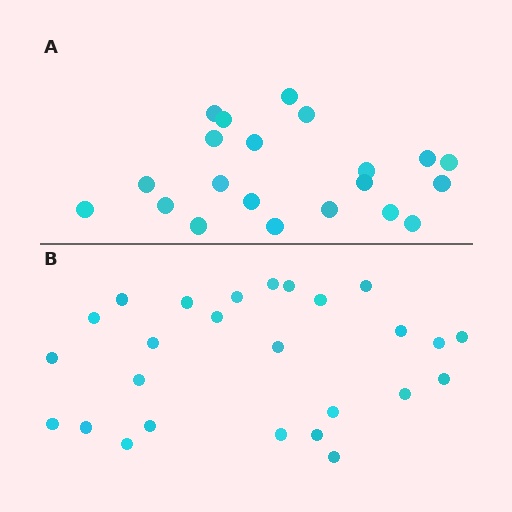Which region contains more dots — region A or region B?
Region B (the bottom region) has more dots.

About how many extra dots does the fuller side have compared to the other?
Region B has about 5 more dots than region A.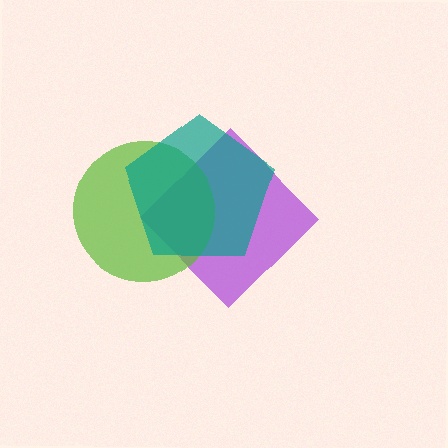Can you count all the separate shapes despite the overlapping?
Yes, there are 3 separate shapes.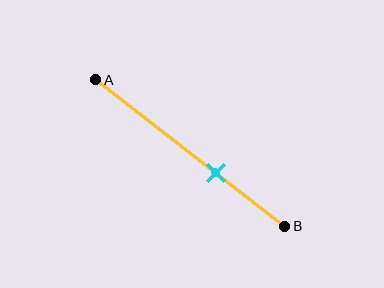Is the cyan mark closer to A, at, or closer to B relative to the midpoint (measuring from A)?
The cyan mark is closer to point B than the midpoint of segment AB.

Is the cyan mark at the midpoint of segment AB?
No, the mark is at about 65% from A, not at the 50% midpoint.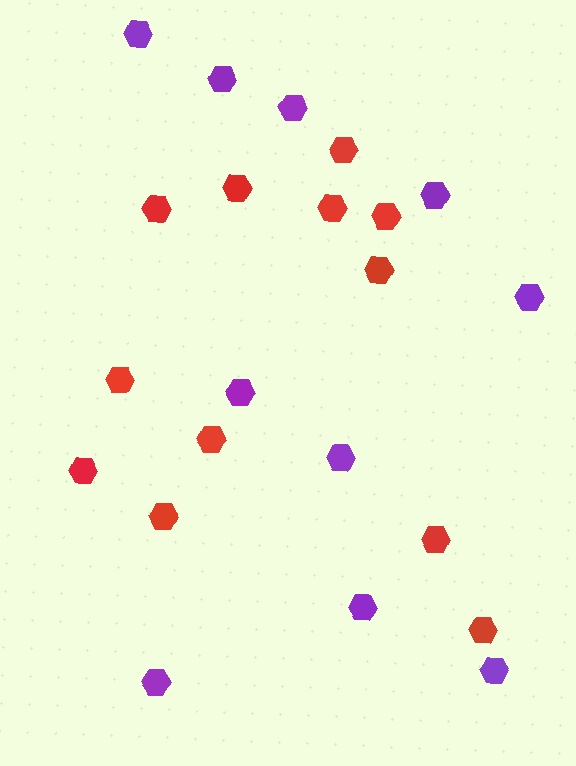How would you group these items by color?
There are 2 groups: one group of red hexagons (12) and one group of purple hexagons (10).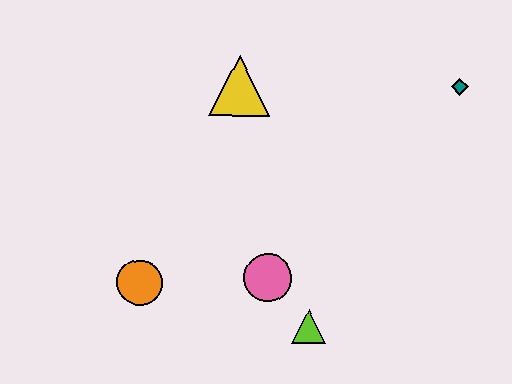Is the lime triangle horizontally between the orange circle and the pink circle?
No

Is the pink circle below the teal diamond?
Yes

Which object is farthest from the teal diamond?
The orange circle is farthest from the teal diamond.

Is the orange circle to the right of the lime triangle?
No